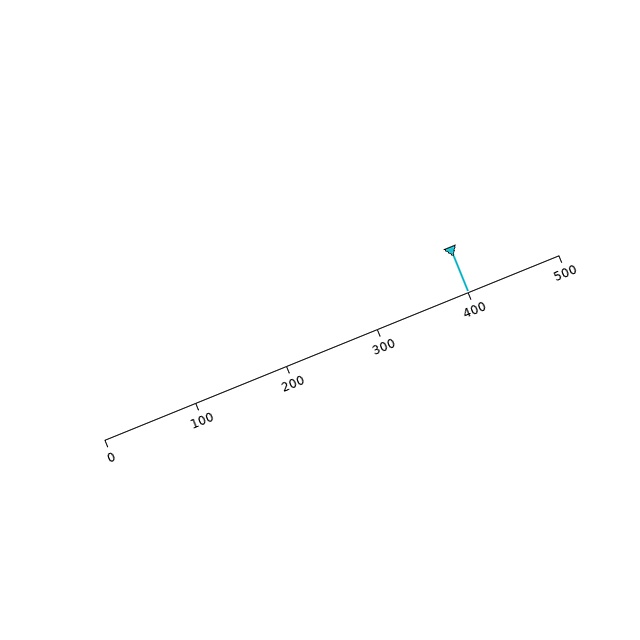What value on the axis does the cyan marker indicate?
The marker indicates approximately 400.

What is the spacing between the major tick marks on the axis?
The major ticks are spaced 100 apart.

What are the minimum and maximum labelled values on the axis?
The axis runs from 0 to 500.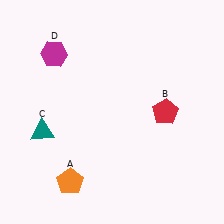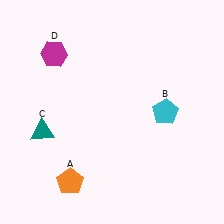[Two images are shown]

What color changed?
The pentagon (B) changed from red in Image 1 to cyan in Image 2.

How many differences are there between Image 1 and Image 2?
There is 1 difference between the two images.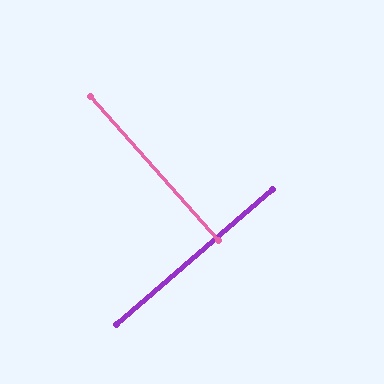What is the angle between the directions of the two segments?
Approximately 89 degrees.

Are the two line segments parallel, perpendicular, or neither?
Perpendicular — they meet at approximately 89°.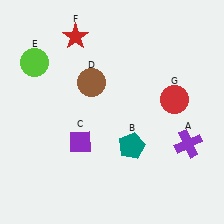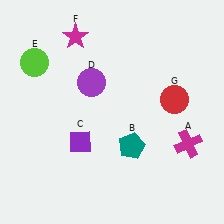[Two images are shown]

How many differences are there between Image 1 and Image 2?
There are 3 differences between the two images.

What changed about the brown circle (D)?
In Image 1, D is brown. In Image 2, it changed to purple.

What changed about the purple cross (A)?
In Image 1, A is purple. In Image 2, it changed to magenta.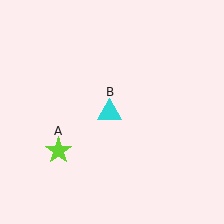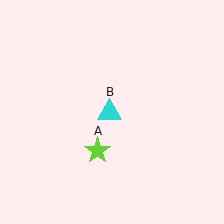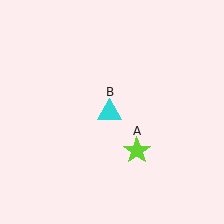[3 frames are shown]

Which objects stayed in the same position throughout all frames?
Cyan triangle (object B) remained stationary.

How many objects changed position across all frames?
1 object changed position: lime star (object A).